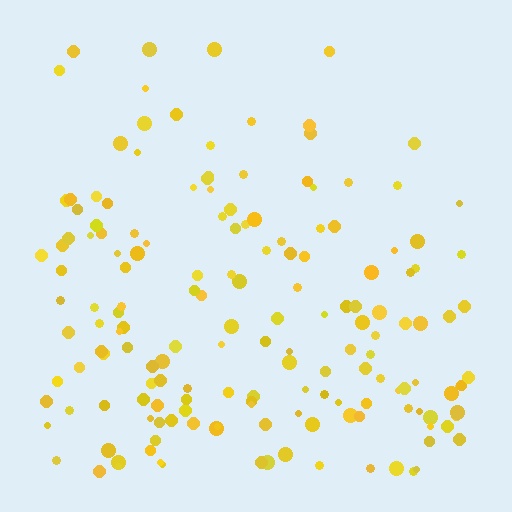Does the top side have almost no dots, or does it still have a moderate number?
Still a moderate number, just noticeably fewer than the bottom.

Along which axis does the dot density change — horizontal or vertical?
Vertical.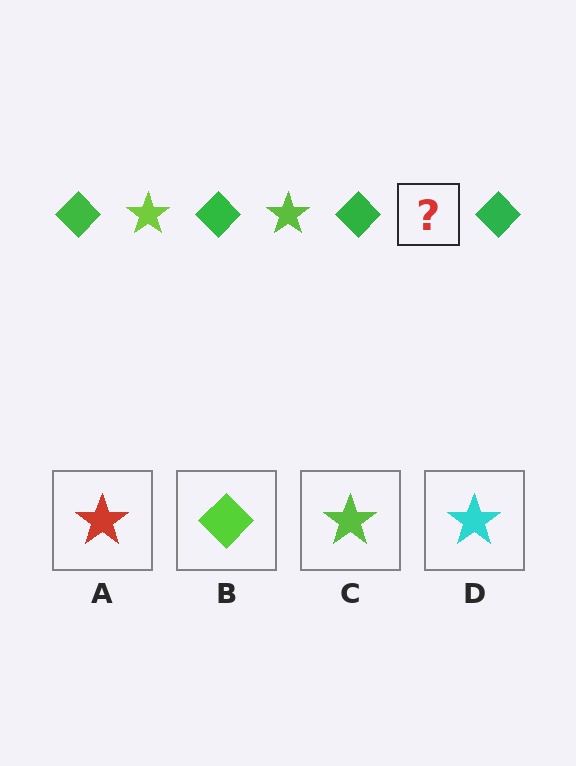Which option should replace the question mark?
Option C.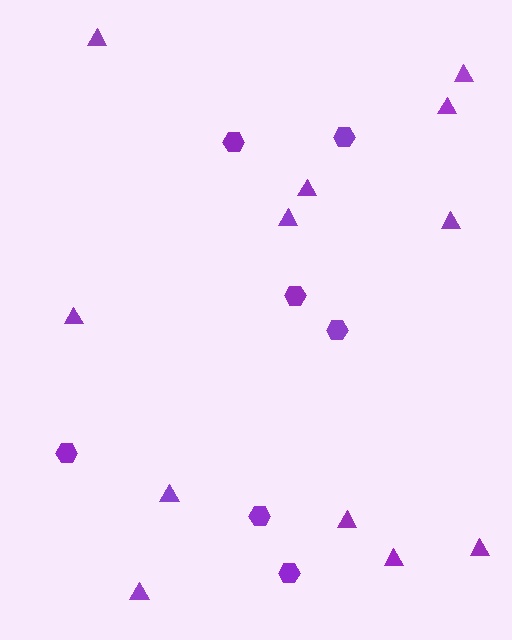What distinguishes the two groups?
There are 2 groups: one group of triangles (12) and one group of hexagons (7).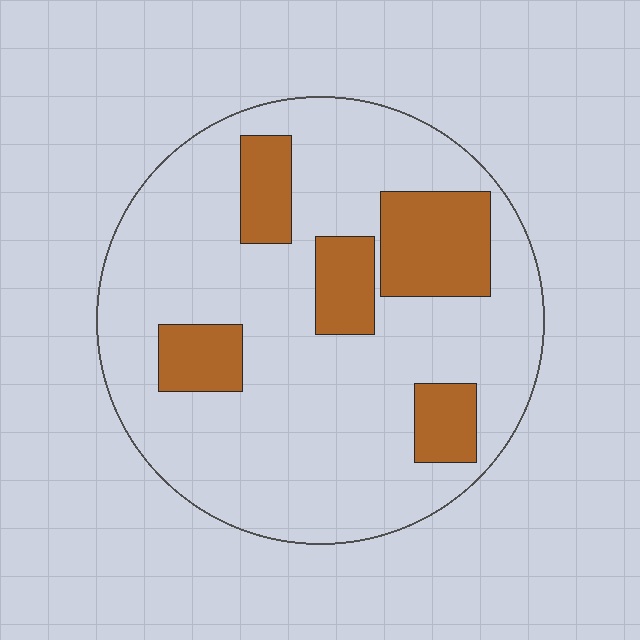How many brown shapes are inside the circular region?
5.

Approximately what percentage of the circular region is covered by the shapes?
Approximately 20%.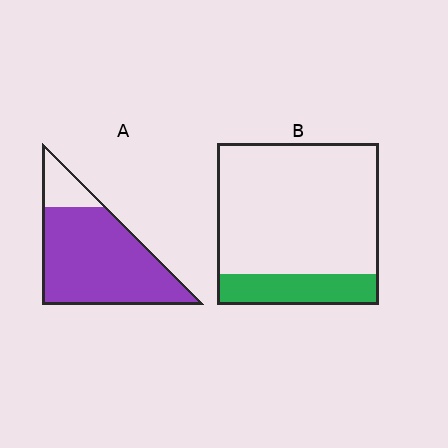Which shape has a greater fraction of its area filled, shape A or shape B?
Shape A.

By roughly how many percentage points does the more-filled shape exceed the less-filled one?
By roughly 65 percentage points (A over B).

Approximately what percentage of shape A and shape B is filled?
A is approximately 85% and B is approximately 20%.